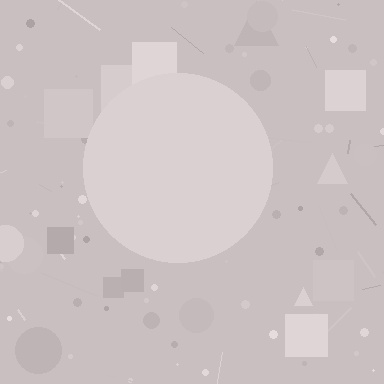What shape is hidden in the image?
A circle is hidden in the image.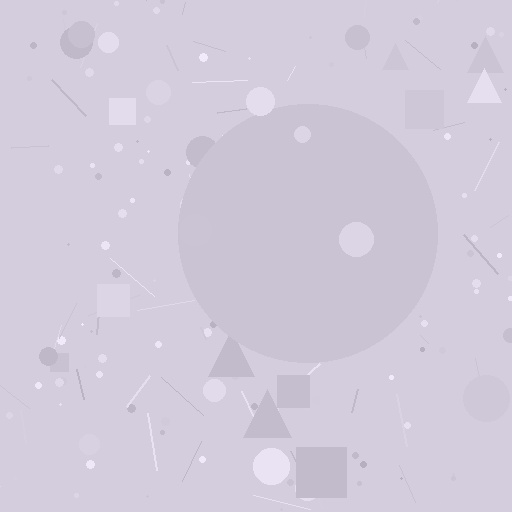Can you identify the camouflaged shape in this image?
The camouflaged shape is a circle.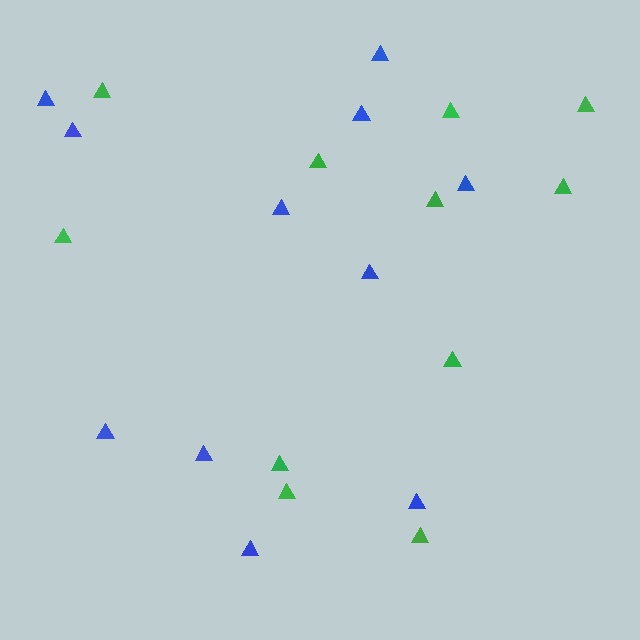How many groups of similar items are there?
There are 2 groups: one group of green triangles (11) and one group of blue triangles (11).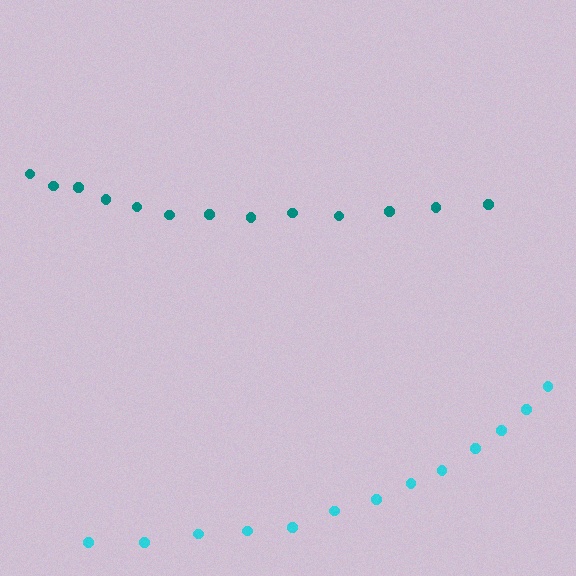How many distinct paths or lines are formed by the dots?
There are 2 distinct paths.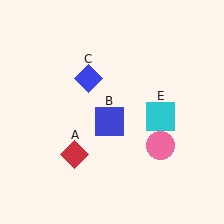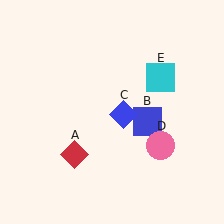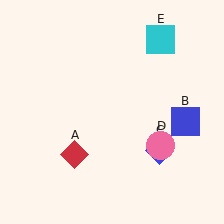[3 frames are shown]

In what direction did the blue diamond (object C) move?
The blue diamond (object C) moved down and to the right.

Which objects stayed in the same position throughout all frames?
Red diamond (object A) and pink circle (object D) remained stationary.